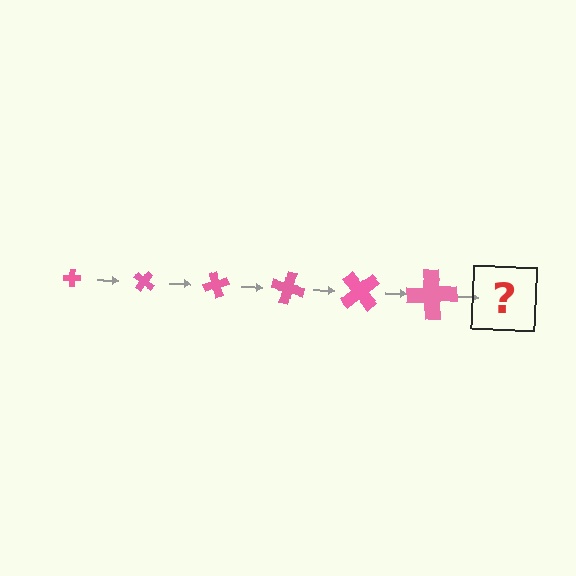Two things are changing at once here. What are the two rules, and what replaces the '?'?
The two rules are that the cross grows larger each step and it rotates 35 degrees each step. The '?' should be a cross, larger than the previous one and rotated 210 degrees from the start.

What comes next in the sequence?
The next element should be a cross, larger than the previous one and rotated 210 degrees from the start.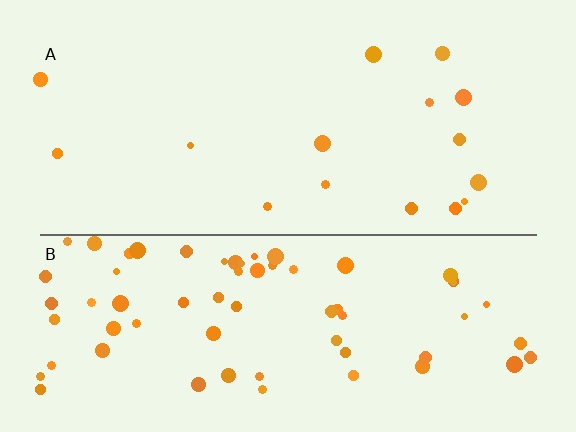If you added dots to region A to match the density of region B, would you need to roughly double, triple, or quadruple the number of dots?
Approximately quadruple.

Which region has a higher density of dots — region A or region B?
B (the bottom).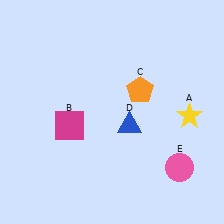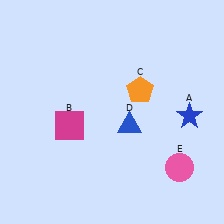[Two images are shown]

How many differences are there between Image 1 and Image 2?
There is 1 difference between the two images.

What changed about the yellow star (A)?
In Image 1, A is yellow. In Image 2, it changed to blue.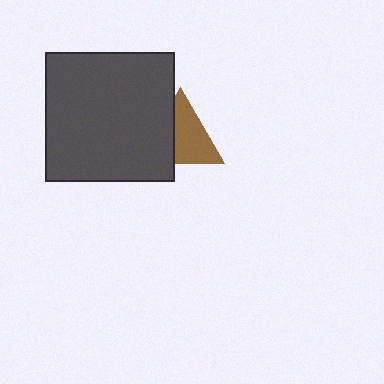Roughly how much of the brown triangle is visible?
About half of it is visible (roughly 61%).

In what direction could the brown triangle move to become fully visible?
The brown triangle could move right. That would shift it out from behind the dark gray square entirely.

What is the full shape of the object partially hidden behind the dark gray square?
The partially hidden object is a brown triangle.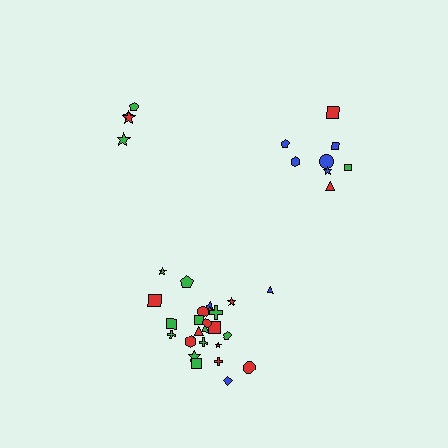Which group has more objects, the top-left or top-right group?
The top-right group.